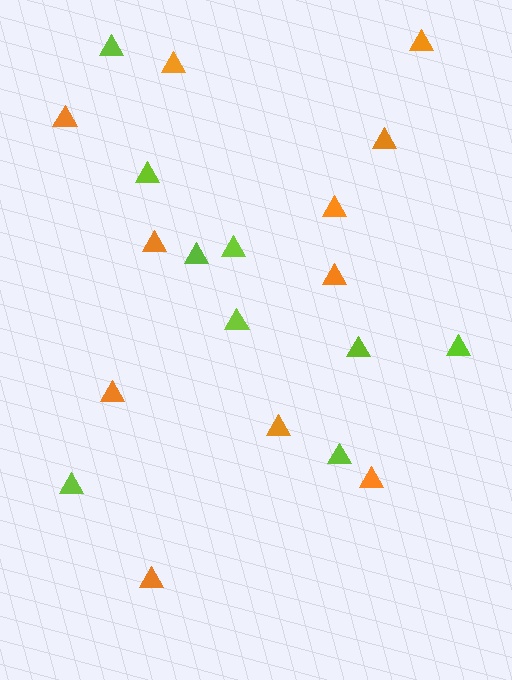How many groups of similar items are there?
There are 2 groups: one group of lime triangles (9) and one group of orange triangles (11).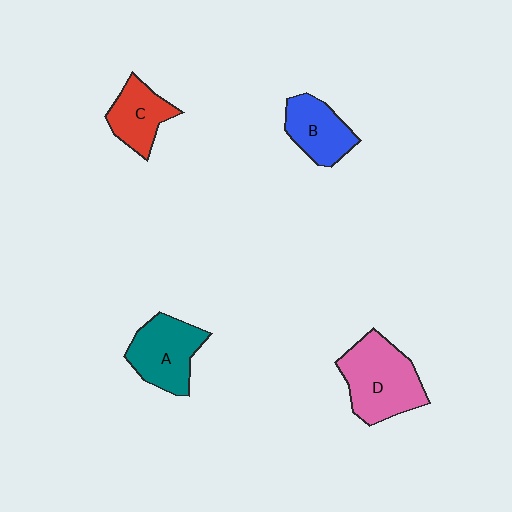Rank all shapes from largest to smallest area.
From largest to smallest: D (pink), A (teal), B (blue), C (red).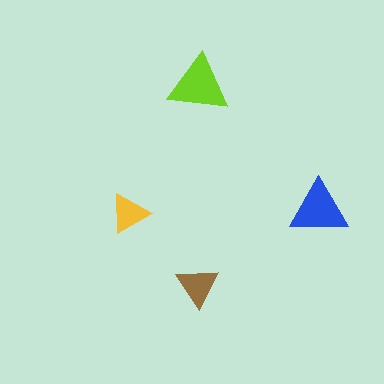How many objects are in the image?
There are 4 objects in the image.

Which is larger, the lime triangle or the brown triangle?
The lime one.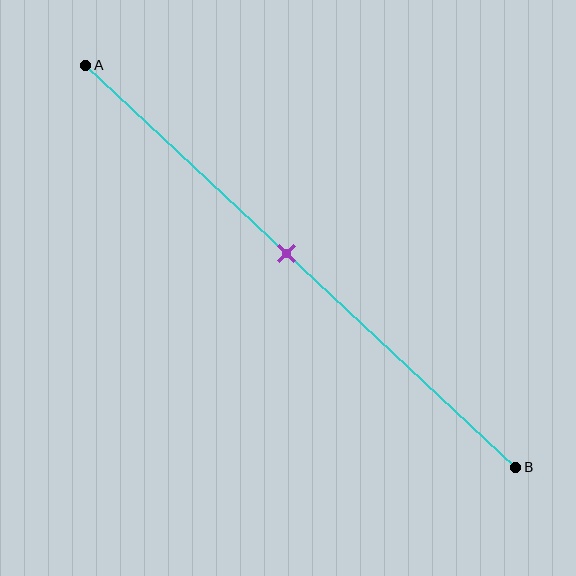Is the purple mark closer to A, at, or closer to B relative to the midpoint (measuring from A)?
The purple mark is closer to point A than the midpoint of segment AB.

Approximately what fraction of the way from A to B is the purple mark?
The purple mark is approximately 45% of the way from A to B.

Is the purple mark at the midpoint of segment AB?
No, the mark is at about 45% from A, not at the 50% midpoint.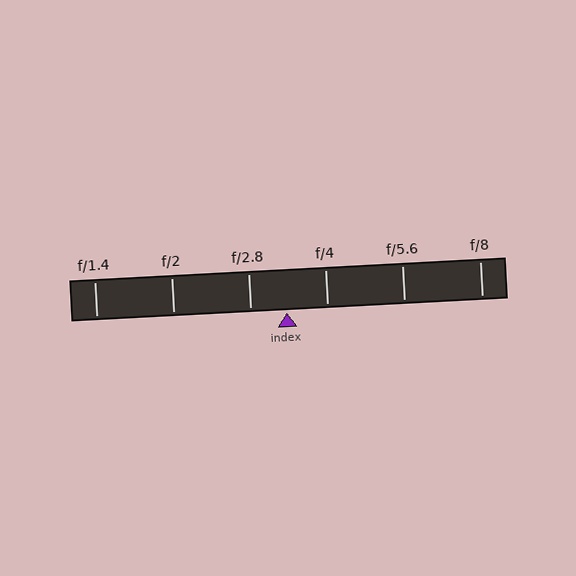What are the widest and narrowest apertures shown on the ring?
The widest aperture shown is f/1.4 and the narrowest is f/8.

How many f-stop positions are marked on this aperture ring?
There are 6 f-stop positions marked.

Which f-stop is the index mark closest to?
The index mark is closest to f/2.8.